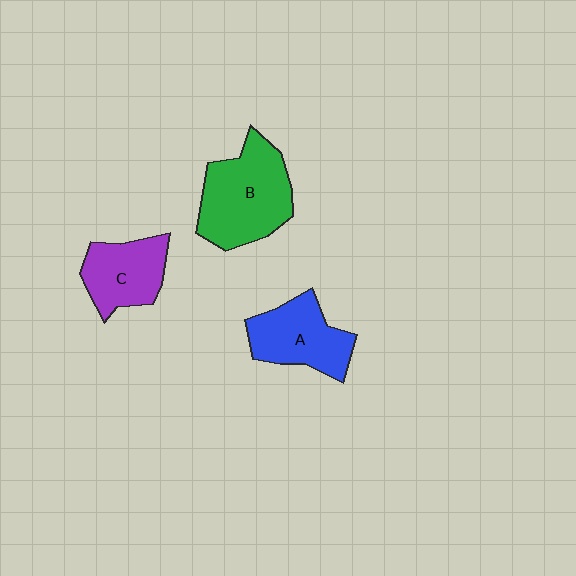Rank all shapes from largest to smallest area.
From largest to smallest: B (green), A (blue), C (purple).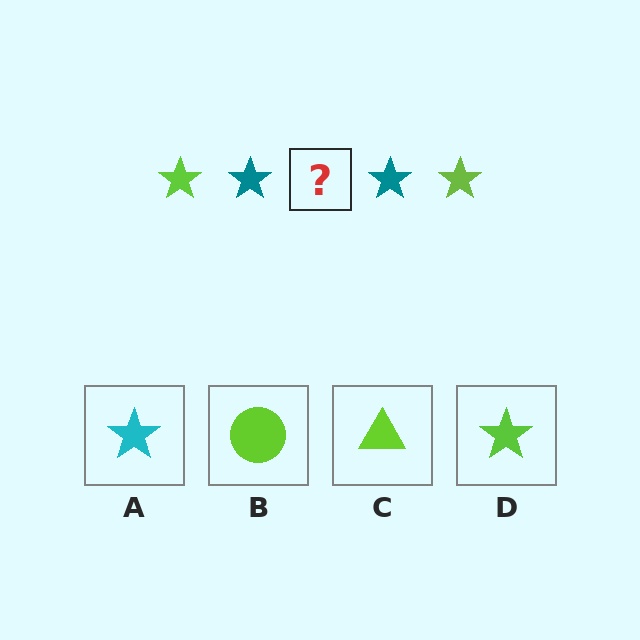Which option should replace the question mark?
Option D.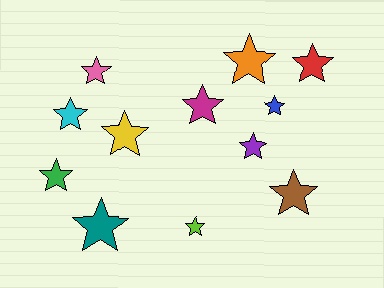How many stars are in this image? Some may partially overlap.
There are 12 stars.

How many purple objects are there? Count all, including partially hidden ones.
There is 1 purple object.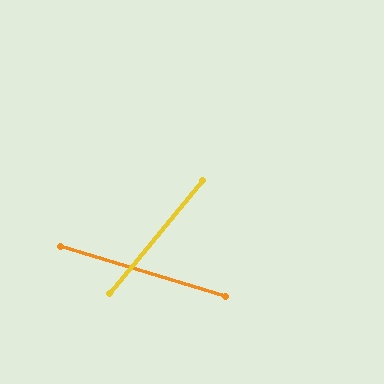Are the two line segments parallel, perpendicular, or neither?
Neither parallel nor perpendicular — they differ by about 67°.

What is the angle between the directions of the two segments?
Approximately 67 degrees.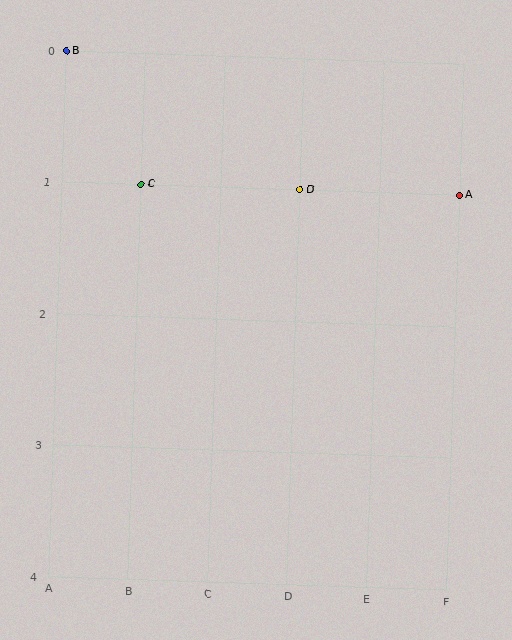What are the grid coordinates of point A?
Point A is at grid coordinates (F, 1).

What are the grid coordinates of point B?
Point B is at grid coordinates (A, 0).